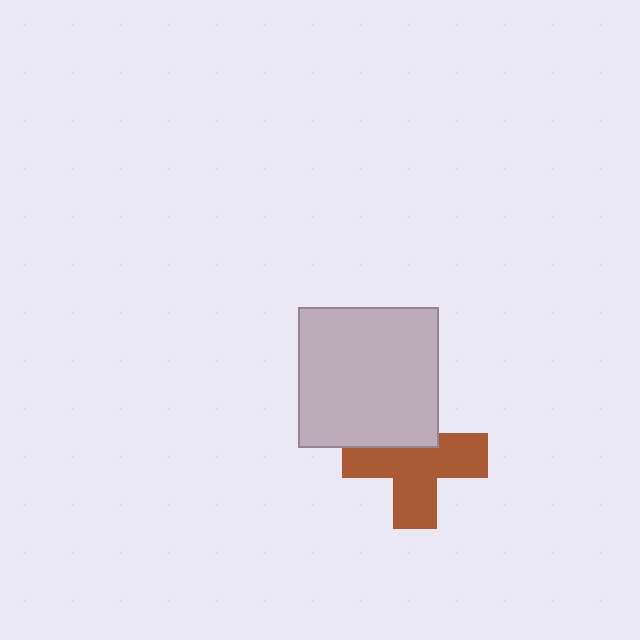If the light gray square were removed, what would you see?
You would see the complete brown cross.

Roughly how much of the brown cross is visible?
Most of it is visible (roughly 67%).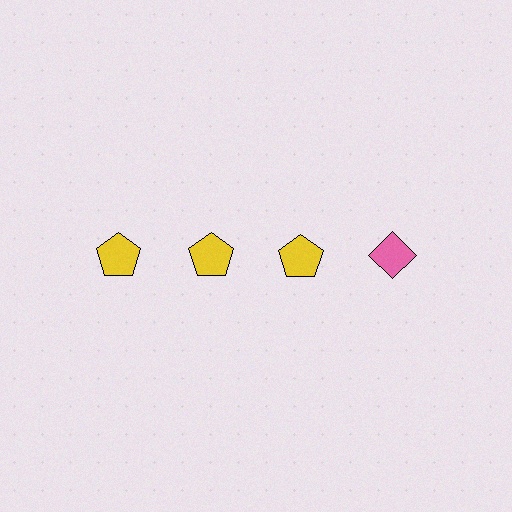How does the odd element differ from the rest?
It differs in both color (pink instead of yellow) and shape (diamond instead of pentagon).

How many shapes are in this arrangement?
There are 4 shapes arranged in a grid pattern.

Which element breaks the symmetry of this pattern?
The pink diamond in the top row, second from right column breaks the symmetry. All other shapes are yellow pentagons.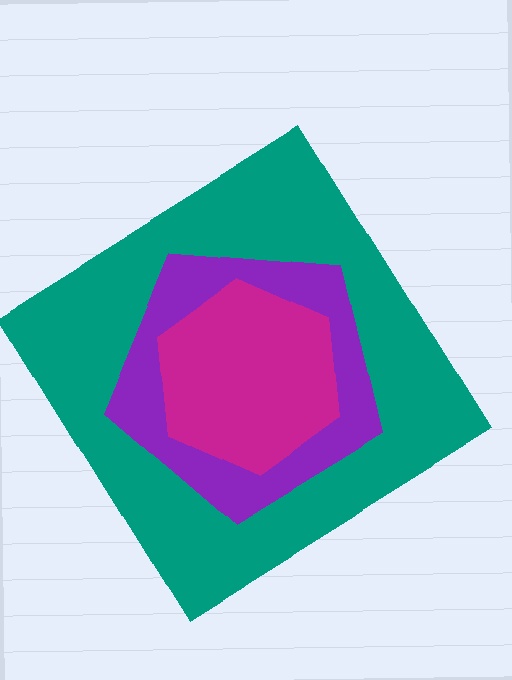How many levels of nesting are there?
3.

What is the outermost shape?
The teal diamond.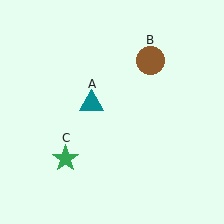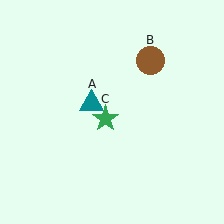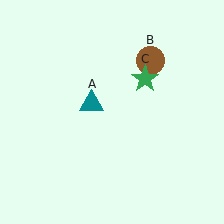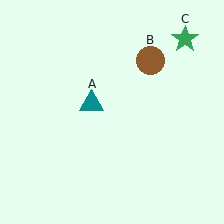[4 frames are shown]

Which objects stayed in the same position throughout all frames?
Teal triangle (object A) and brown circle (object B) remained stationary.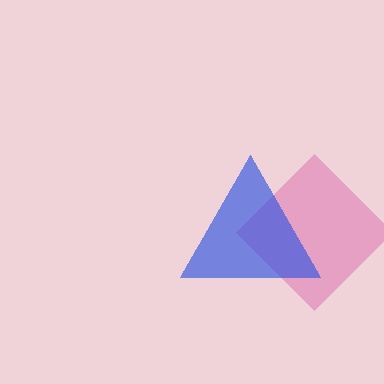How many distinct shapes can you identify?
There are 2 distinct shapes: a pink diamond, a blue triangle.